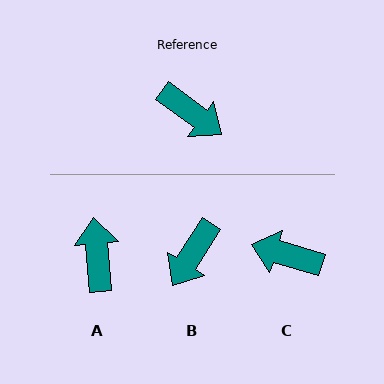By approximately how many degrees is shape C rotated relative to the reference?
Approximately 160 degrees clockwise.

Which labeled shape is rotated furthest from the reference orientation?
C, about 160 degrees away.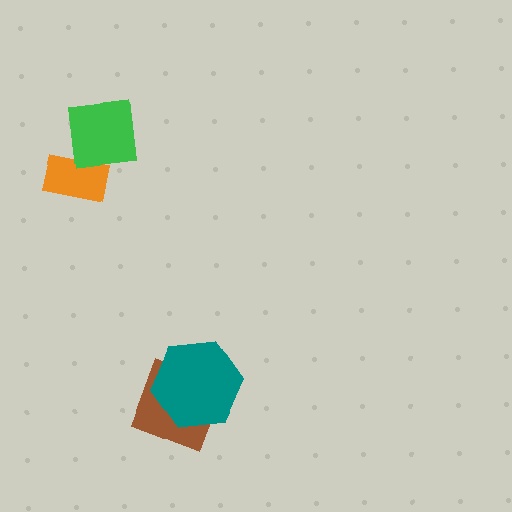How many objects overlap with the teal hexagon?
1 object overlaps with the teal hexagon.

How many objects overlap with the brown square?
1 object overlaps with the brown square.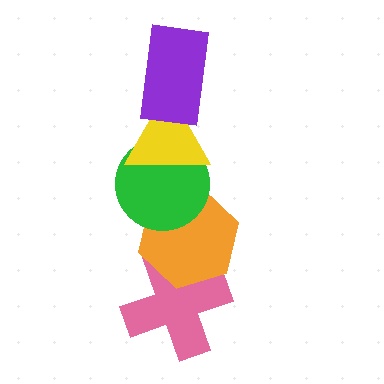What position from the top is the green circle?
The green circle is 3rd from the top.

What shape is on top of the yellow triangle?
The purple rectangle is on top of the yellow triangle.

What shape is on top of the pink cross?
The orange hexagon is on top of the pink cross.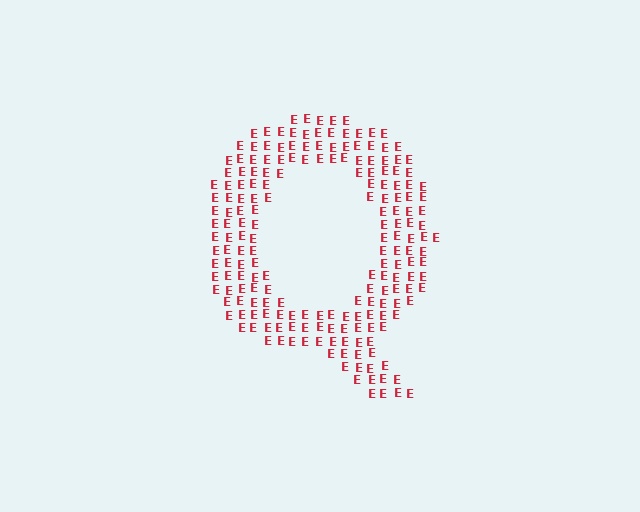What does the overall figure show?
The overall figure shows the letter Q.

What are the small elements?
The small elements are letter E's.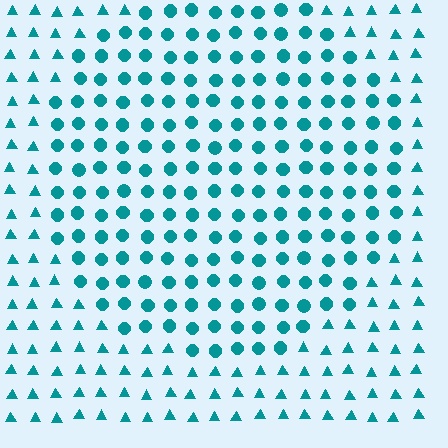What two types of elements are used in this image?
The image uses circles inside the circle region and triangles outside it.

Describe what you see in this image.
The image is filled with small teal elements arranged in a uniform grid. A circle-shaped region contains circles, while the surrounding area contains triangles. The boundary is defined purely by the change in element shape.